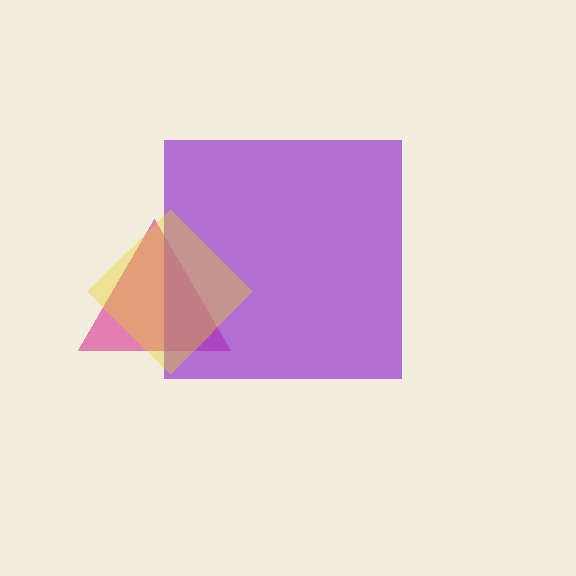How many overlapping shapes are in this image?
There are 3 overlapping shapes in the image.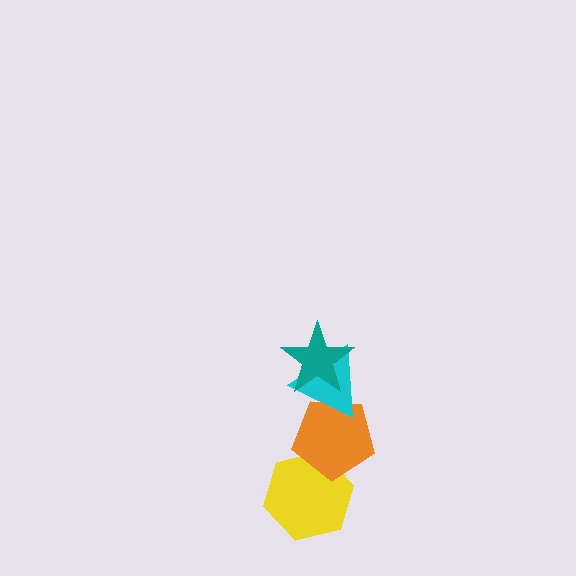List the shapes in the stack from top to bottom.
From top to bottom: the teal star, the cyan triangle, the orange pentagon, the yellow hexagon.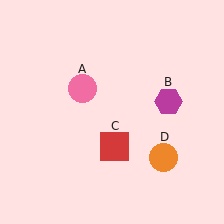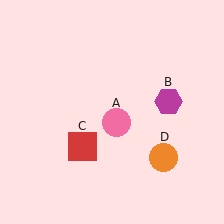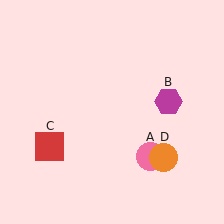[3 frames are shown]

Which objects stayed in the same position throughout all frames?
Magenta hexagon (object B) and orange circle (object D) remained stationary.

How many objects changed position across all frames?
2 objects changed position: pink circle (object A), red square (object C).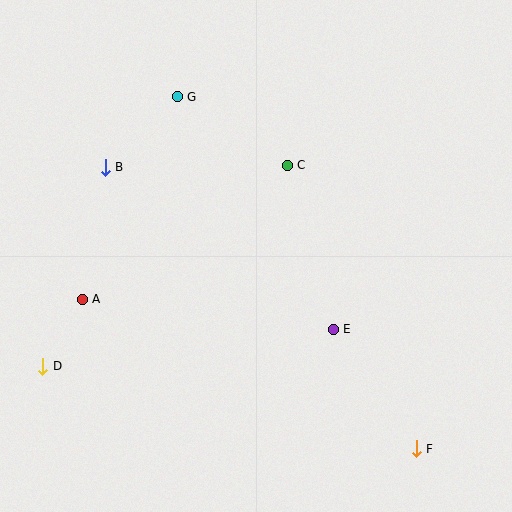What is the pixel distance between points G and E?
The distance between G and E is 280 pixels.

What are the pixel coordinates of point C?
Point C is at (287, 165).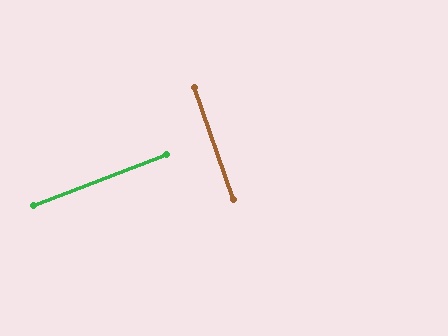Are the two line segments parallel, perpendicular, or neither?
Perpendicular — they meet at approximately 88°.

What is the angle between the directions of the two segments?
Approximately 88 degrees.